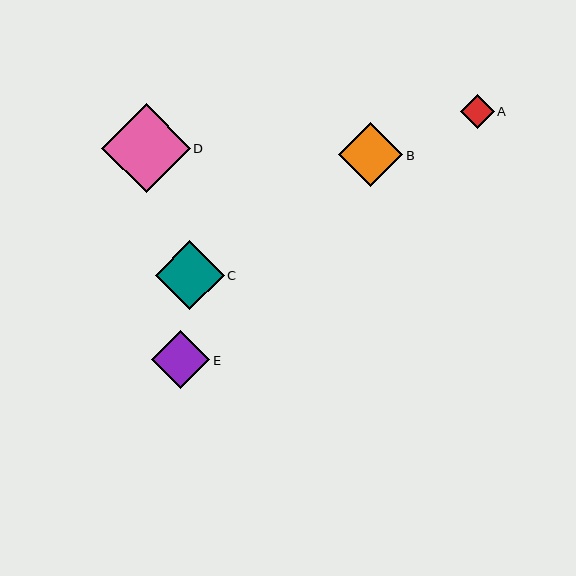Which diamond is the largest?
Diamond D is the largest with a size of approximately 89 pixels.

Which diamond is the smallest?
Diamond A is the smallest with a size of approximately 34 pixels.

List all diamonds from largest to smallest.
From largest to smallest: D, C, B, E, A.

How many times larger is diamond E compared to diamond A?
Diamond E is approximately 1.7 times the size of diamond A.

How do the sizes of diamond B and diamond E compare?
Diamond B and diamond E are approximately the same size.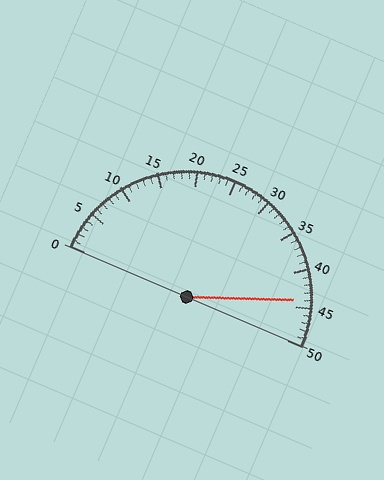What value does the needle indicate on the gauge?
The needle indicates approximately 44.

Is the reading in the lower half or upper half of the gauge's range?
The reading is in the upper half of the range (0 to 50).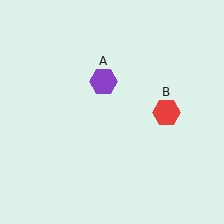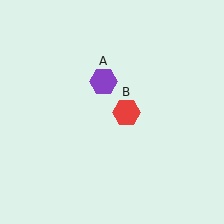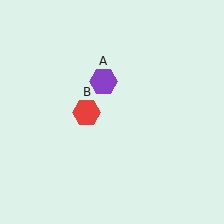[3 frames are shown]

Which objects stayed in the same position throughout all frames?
Purple hexagon (object A) remained stationary.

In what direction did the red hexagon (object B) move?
The red hexagon (object B) moved left.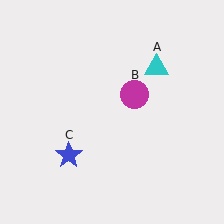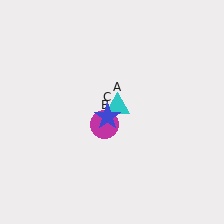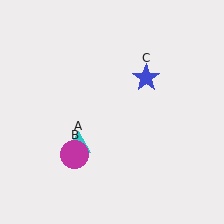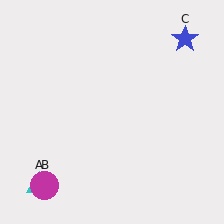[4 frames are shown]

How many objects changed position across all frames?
3 objects changed position: cyan triangle (object A), magenta circle (object B), blue star (object C).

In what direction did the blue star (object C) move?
The blue star (object C) moved up and to the right.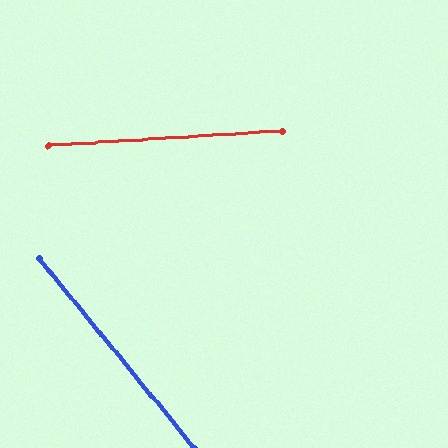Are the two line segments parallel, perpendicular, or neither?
Neither parallel nor perpendicular — they differ by about 54°.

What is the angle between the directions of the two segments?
Approximately 54 degrees.